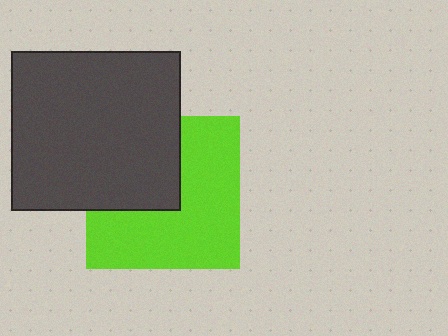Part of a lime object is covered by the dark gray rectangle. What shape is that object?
It is a square.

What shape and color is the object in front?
The object in front is a dark gray rectangle.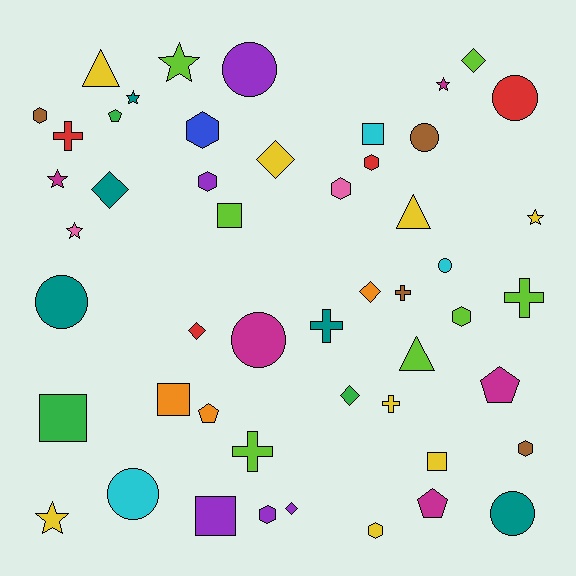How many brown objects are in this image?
There are 4 brown objects.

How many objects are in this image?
There are 50 objects.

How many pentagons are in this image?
There are 4 pentagons.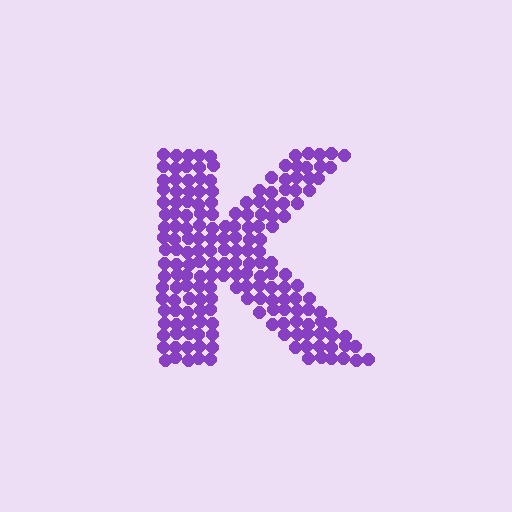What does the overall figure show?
The overall figure shows the letter K.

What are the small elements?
The small elements are circles.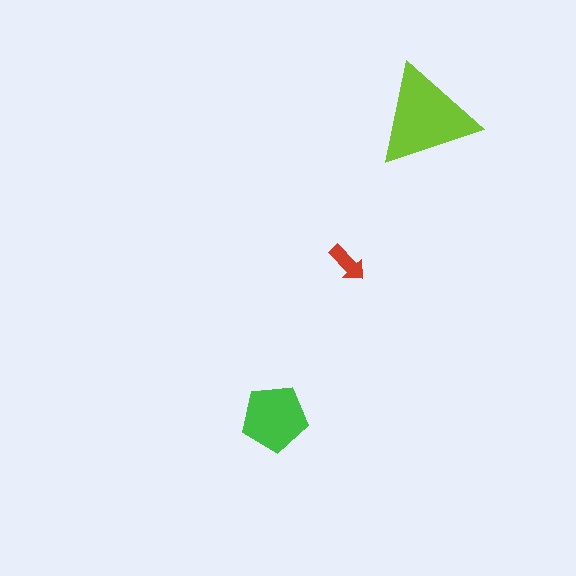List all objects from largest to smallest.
The lime triangle, the green pentagon, the red arrow.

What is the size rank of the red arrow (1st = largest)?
3rd.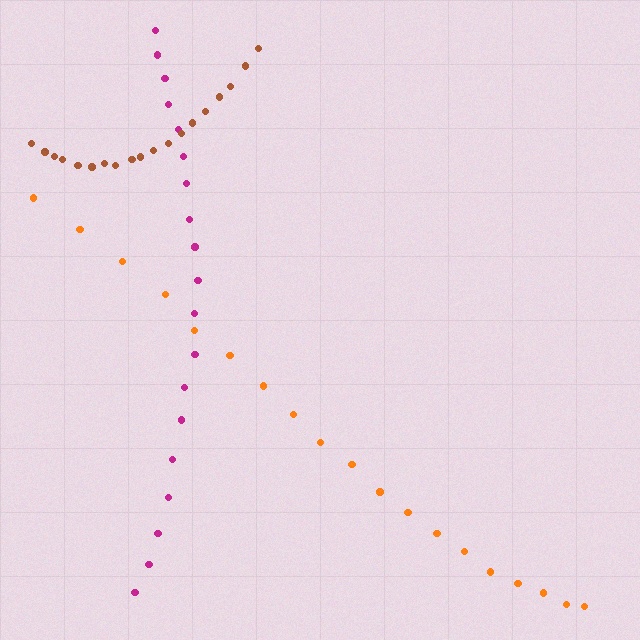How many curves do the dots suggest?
There are 3 distinct paths.